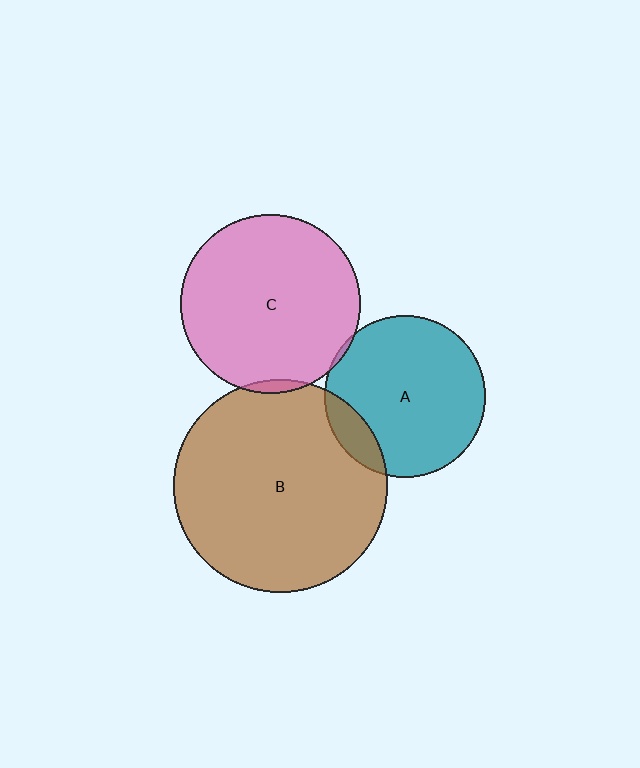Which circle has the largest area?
Circle B (brown).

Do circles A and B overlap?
Yes.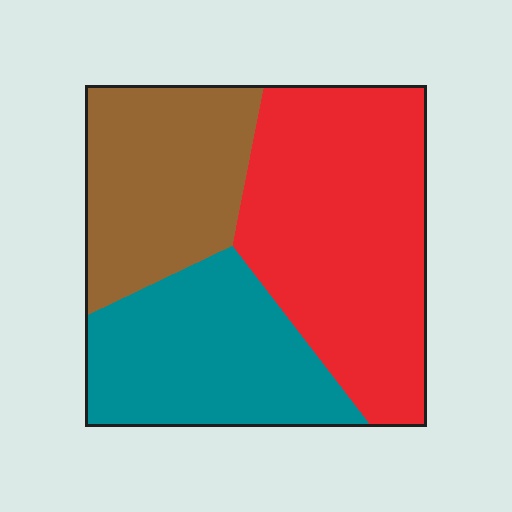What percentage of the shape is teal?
Teal covers about 30% of the shape.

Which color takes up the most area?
Red, at roughly 45%.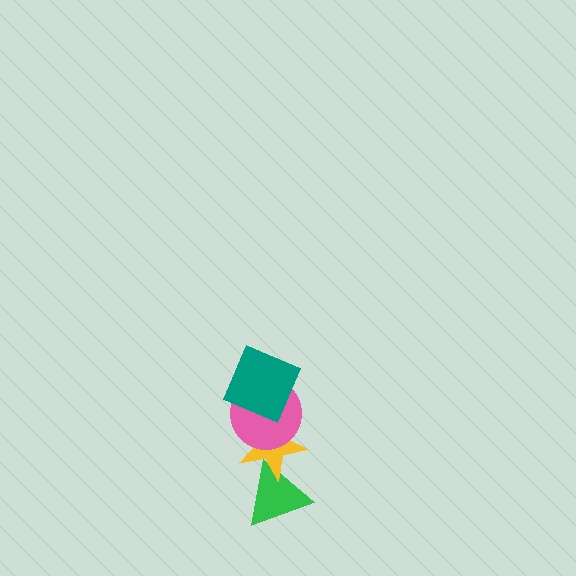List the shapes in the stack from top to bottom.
From top to bottom: the teal square, the pink circle, the yellow star, the green triangle.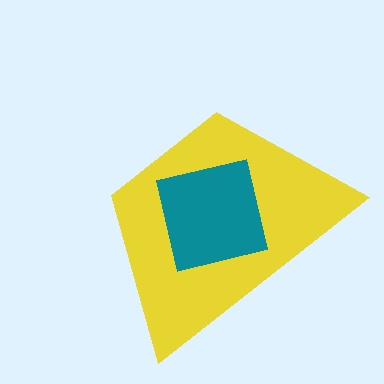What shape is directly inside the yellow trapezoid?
The teal square.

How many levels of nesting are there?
2.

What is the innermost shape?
The teal square.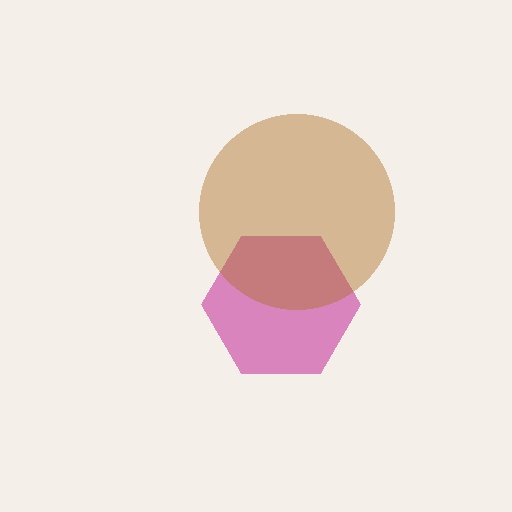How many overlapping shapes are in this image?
There are 2 overlapping shapes in the image.